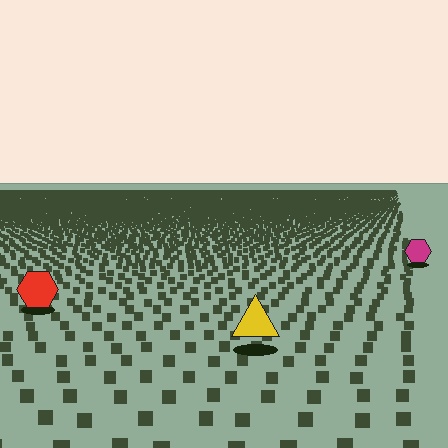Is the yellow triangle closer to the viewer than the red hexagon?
Yes. The yellow triangle is closer — you can tell from the texture gradient: the ground texture is coarser near it.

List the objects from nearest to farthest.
From nearest to farthest: the yellow triangle, the red hexagon, the magenta hexagon.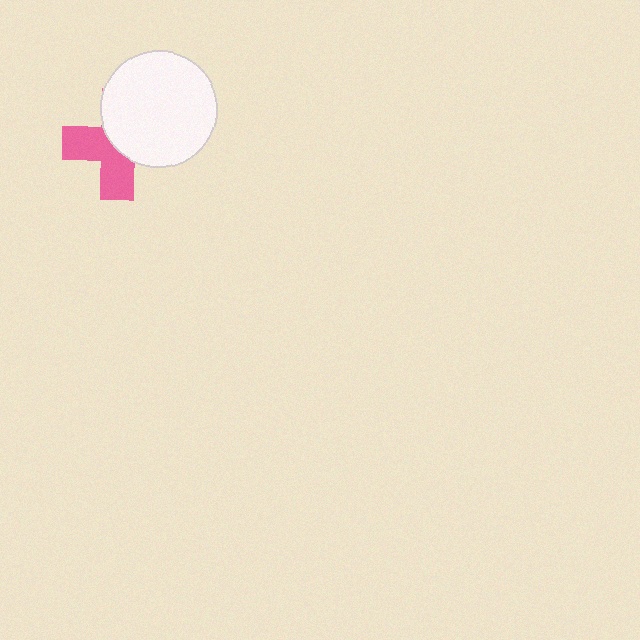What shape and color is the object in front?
The object in front is a white circle.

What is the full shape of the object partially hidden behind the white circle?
The partially hidden object is a pink cross.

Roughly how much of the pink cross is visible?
About half of it is visible (roughly 48%).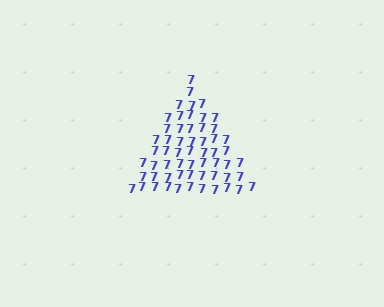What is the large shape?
The large shape is a triangle.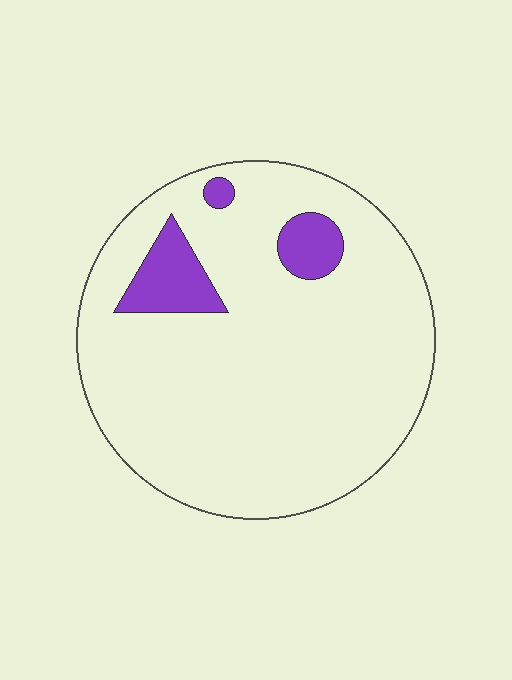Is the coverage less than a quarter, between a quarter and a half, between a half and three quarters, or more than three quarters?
Less than a quarter.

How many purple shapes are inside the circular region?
3.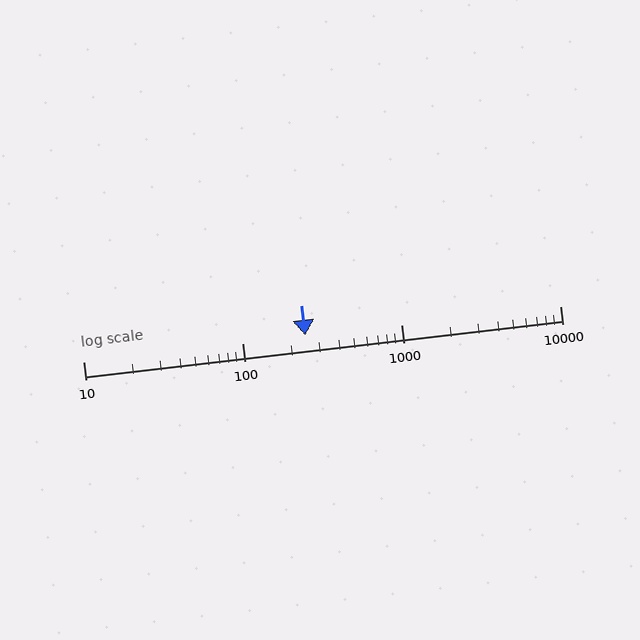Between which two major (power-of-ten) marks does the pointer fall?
The pointer is between 100 and 1000.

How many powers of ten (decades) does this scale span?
The scale spans 3 decades, from 10 to 10000.